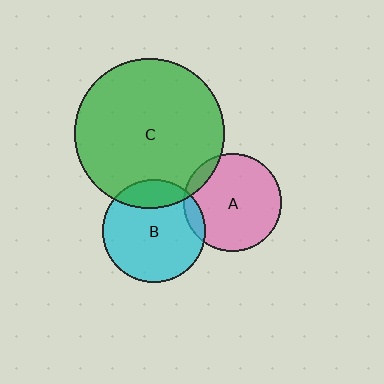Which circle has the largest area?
Circle C (green).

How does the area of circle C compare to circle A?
Approximately 2.3 times.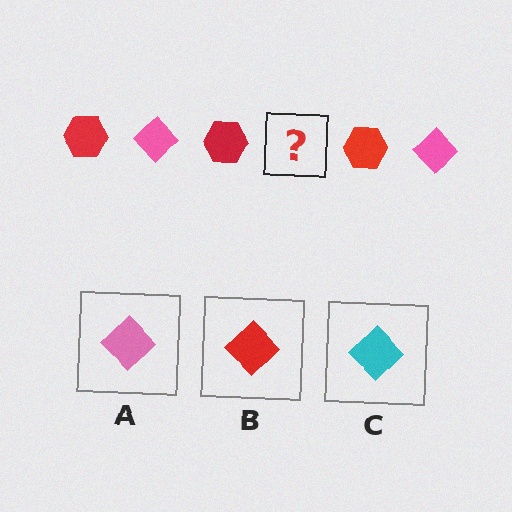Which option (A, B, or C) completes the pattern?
A.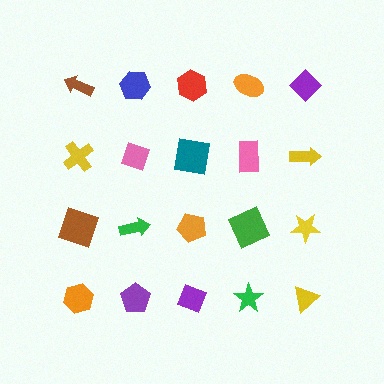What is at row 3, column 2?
A green arrow.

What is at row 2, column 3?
A teal square.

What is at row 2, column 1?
A yellow cross.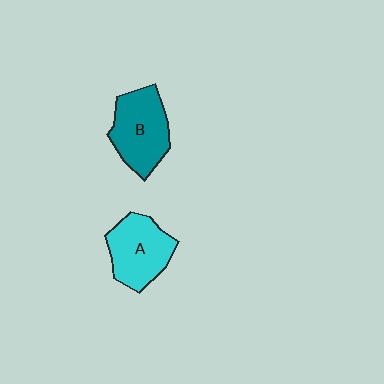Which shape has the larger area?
Shape B (teal).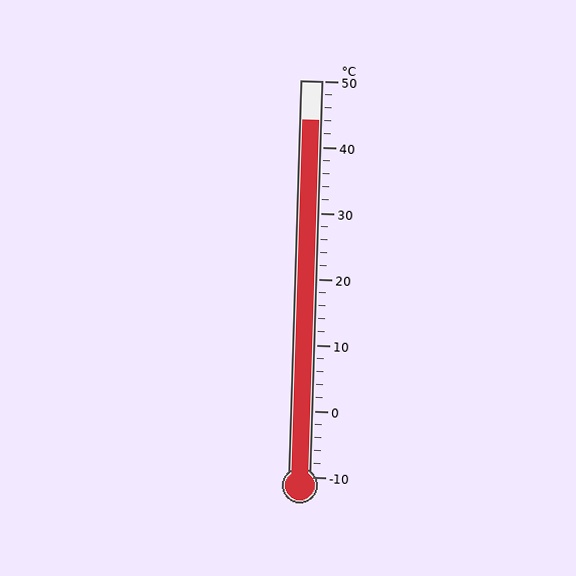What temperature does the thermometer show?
The thermometer shows approximately 44°C.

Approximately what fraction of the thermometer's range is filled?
The thermometer is filled to approximately 90% of its range.